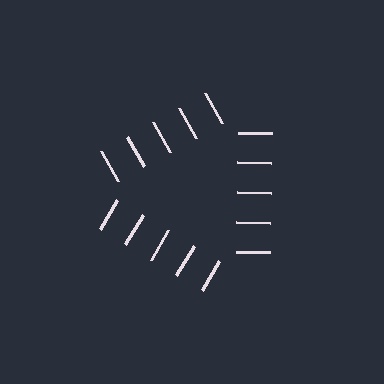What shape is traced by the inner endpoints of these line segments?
An illusory triangle — the line segments terminate on its edges but no continuous stroke is drawn.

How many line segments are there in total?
15 — 5 along each of the 3 edges.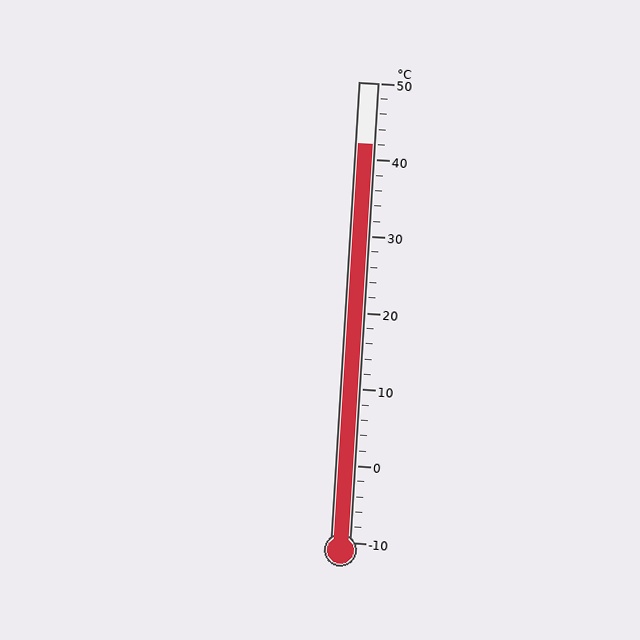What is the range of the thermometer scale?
The thermometer scale ranges from -10°C to 50°C.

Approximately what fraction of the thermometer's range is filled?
The thermometer is filled to approximately 85% of its range.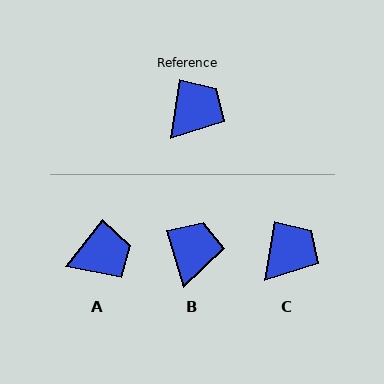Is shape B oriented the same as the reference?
No, it is off by about 27 degrees.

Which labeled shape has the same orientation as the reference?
C.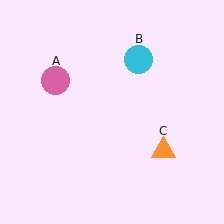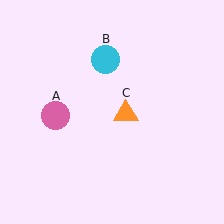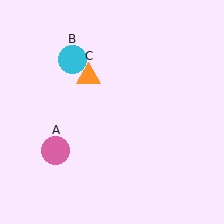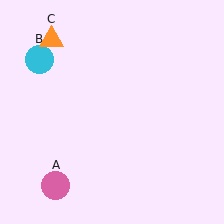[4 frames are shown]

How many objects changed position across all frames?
3 objects changed position: pink circle (object A), cyan circle (object B), orange triangle (object C).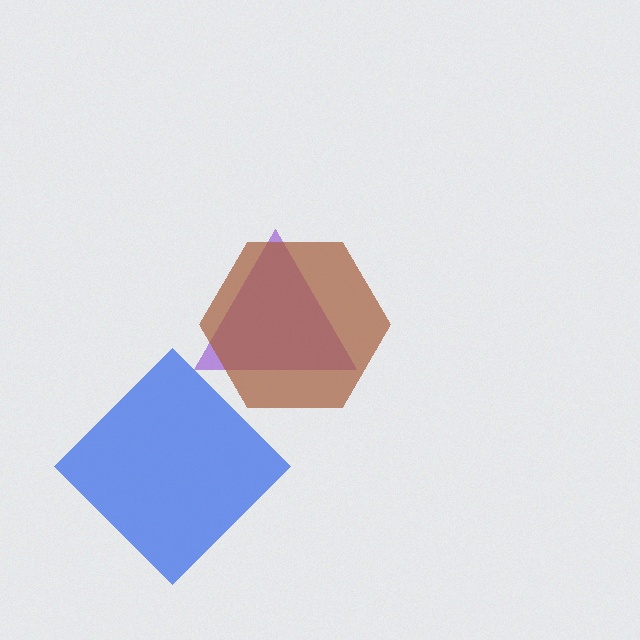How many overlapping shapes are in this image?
There are 3 overlapping shapes in the image.